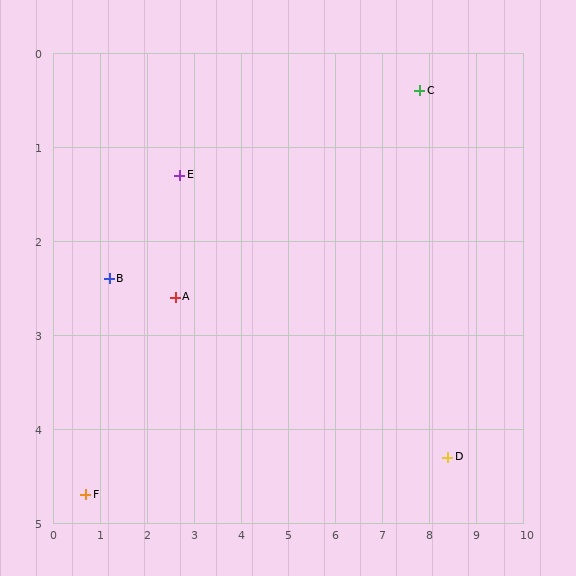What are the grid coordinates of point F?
Point F is at approximately (0.7, 4.7).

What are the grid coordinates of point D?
Point D is at approximately (8.4, 4.3).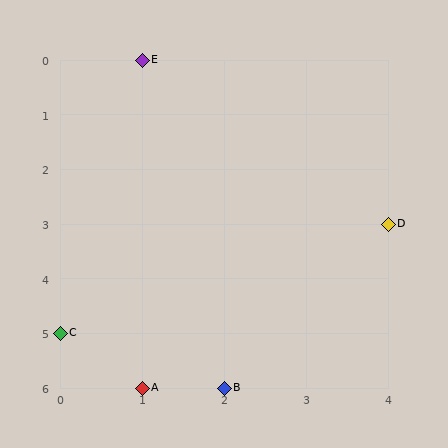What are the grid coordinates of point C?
Point C is at grid coordinates (0, 5).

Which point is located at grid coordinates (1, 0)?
Point E is at (1, 0).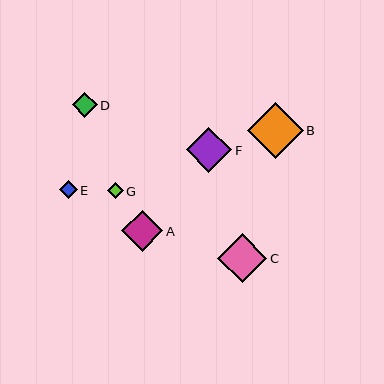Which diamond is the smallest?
Diamond G is the smallest with a size of approximately 16 pixels.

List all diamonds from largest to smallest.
From largest to smallest: B, C, F, A, D, E, G.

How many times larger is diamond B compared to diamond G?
Diamond B is approximately 3.5 times the size of diamond G.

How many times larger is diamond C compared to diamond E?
Diamond C is approximately 2.8 times the size of diamond E.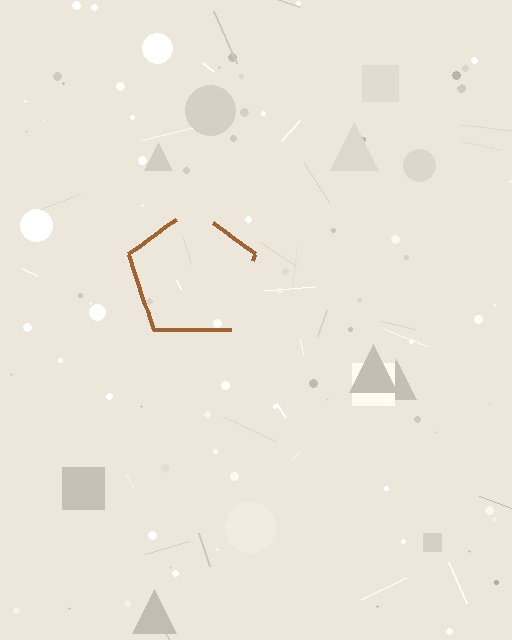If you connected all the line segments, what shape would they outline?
They would outline a pentagon.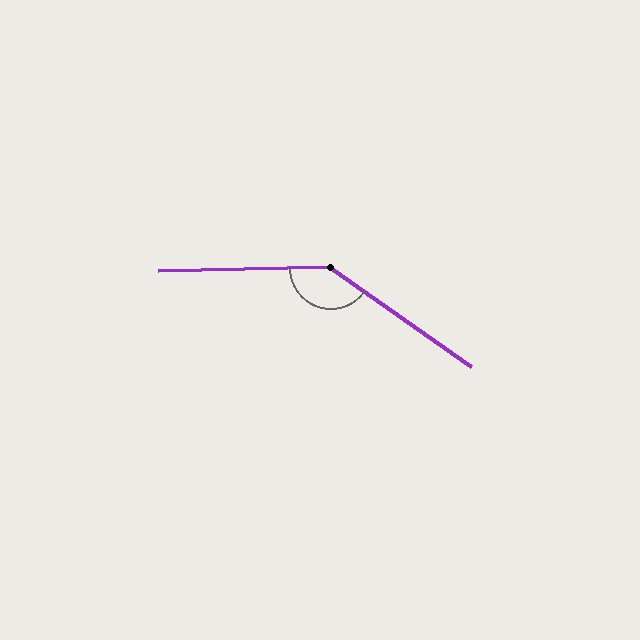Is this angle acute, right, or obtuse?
It is obtuse.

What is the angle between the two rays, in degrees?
Approximately 144 degrees.